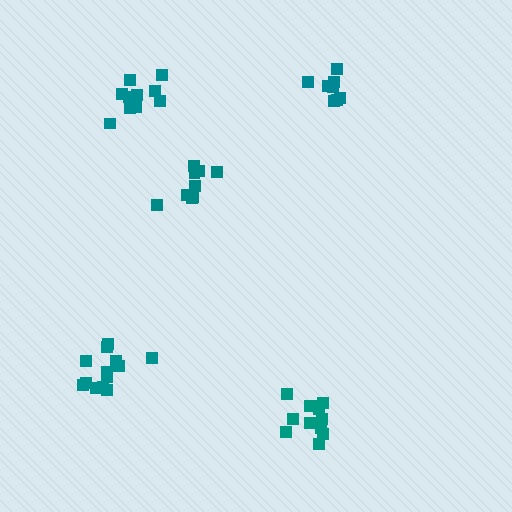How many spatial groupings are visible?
There are 5 spatial groupings.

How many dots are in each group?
Group 1: 13 dots, Group 2: 12 dots, Group 3: 9 dots, Group 4: 8 dots, Group 5: 10 dots (52 total).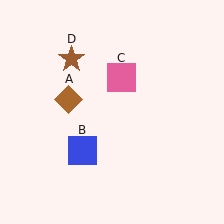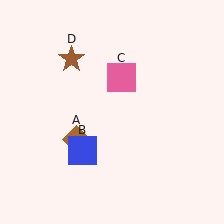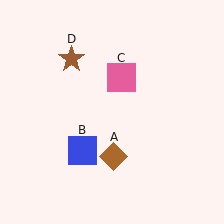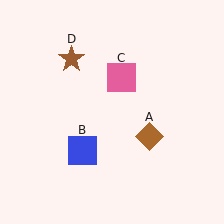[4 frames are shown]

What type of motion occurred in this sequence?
The brown diamond (object A) rotated counterclockwise around the center of the scene.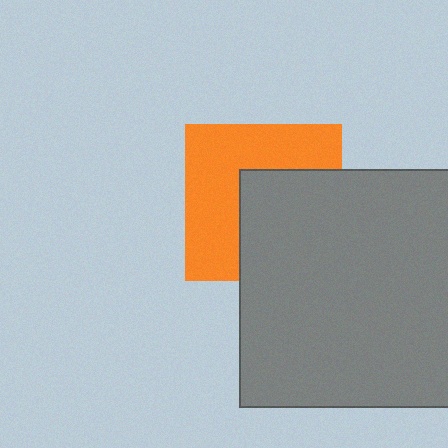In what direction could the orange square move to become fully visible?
The orange square could move toward the upper-left. That would shift it out from behind the gray square entirely.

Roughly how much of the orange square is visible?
About half of it is visible (roughly 54%).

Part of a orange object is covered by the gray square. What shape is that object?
It is a square.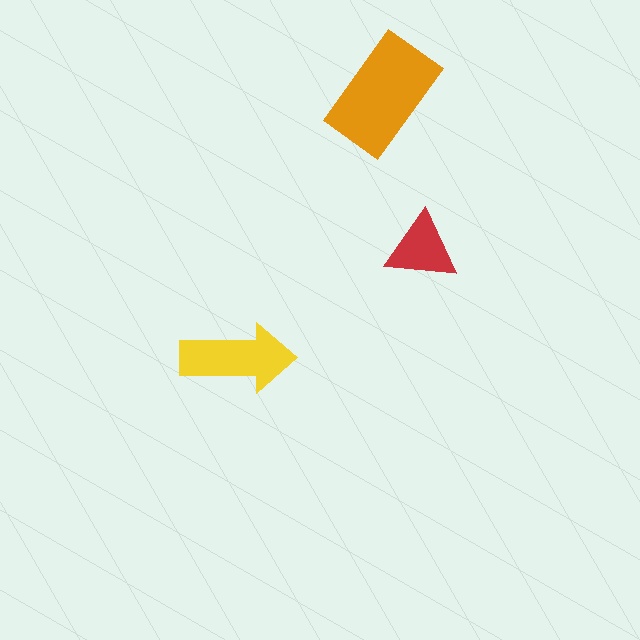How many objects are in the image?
There are 3 objects in the image.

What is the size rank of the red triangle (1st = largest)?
3rd.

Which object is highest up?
The orange rectangle is topmost.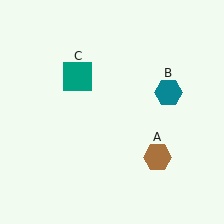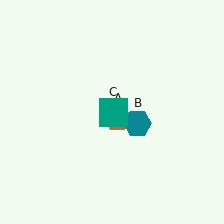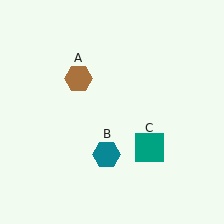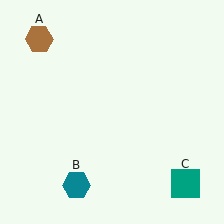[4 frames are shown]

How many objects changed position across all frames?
3 objects changed position: brown hexagon (object A), teal hexagon (object B), teal square (object C).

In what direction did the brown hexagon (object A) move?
The brown hexagon (object A) moved up and to the left.